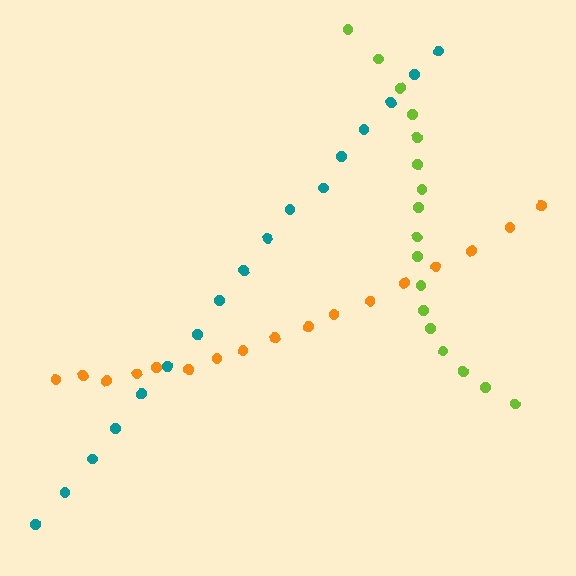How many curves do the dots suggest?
There are 3 distinct paths.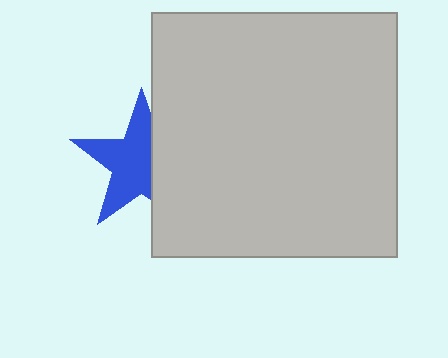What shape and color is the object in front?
The object in front is a light gray square.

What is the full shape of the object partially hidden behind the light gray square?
The partially hidden object is a blue star.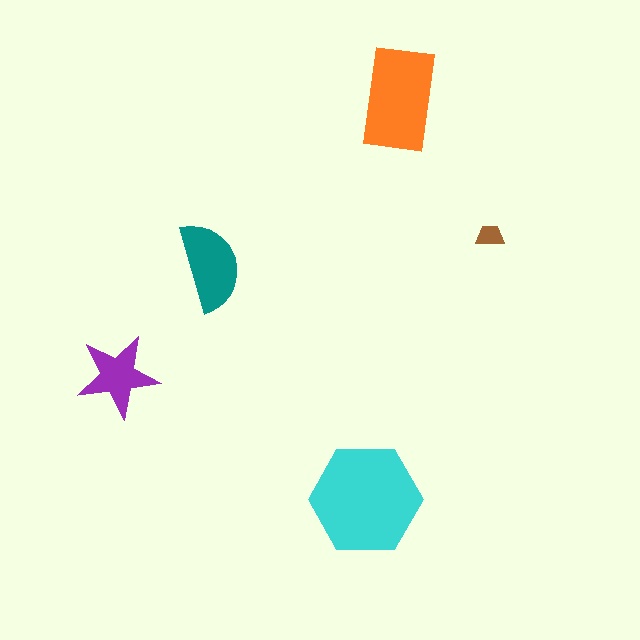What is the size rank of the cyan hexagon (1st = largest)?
1st.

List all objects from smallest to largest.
The brown trapezoid, the purple star, the teal semicircle, the orange rectangle, the cyan hexagon.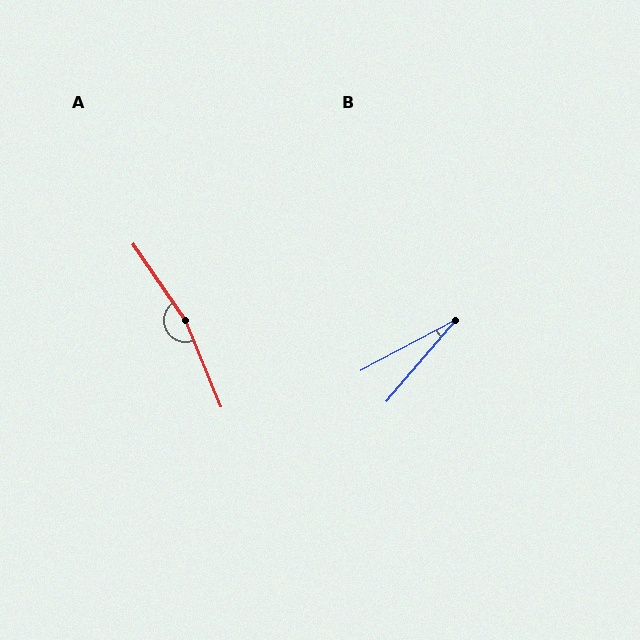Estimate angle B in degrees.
Approximately 21 degrees.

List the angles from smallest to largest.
B (21°), A (168°).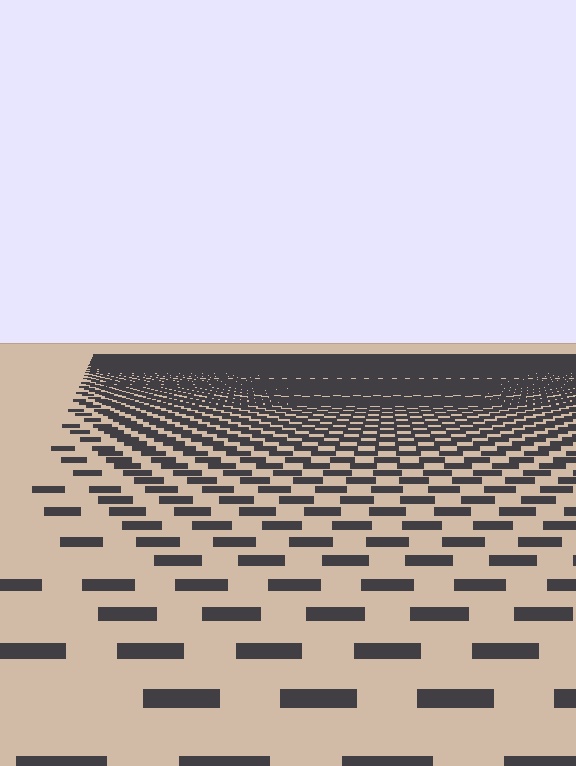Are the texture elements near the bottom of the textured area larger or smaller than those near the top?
Larger. Near the bottom, elements are closer to the viewer and appear at a bigger on-screen size.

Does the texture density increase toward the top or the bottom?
Density increases toward the top.